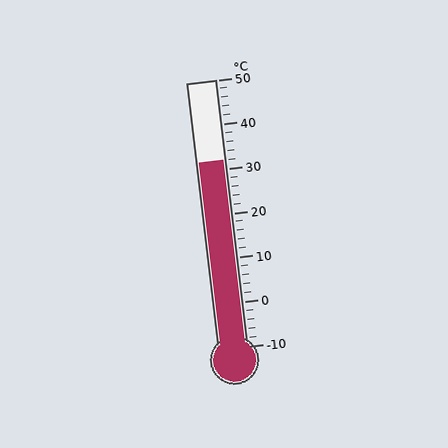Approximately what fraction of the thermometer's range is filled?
The thermometer is filled to approximately 70% of its range.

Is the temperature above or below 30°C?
The temperature is above 30°C.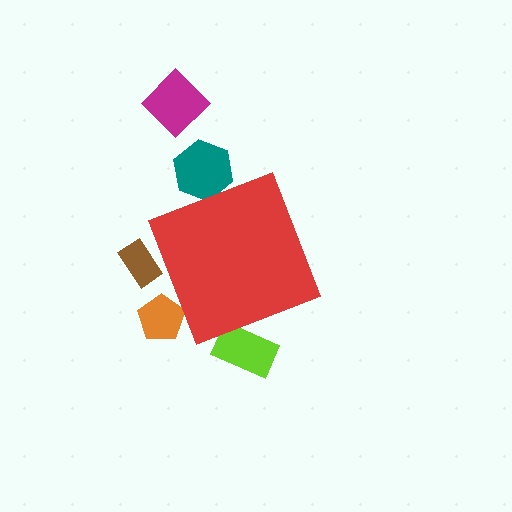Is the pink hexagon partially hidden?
Yes, the pink hexagon is partially hidden behind the red diamond.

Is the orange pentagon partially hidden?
Yes, the orange pentagon is partially hidden behind the red diamond.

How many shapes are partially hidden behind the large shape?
5 shapes are partially hidden.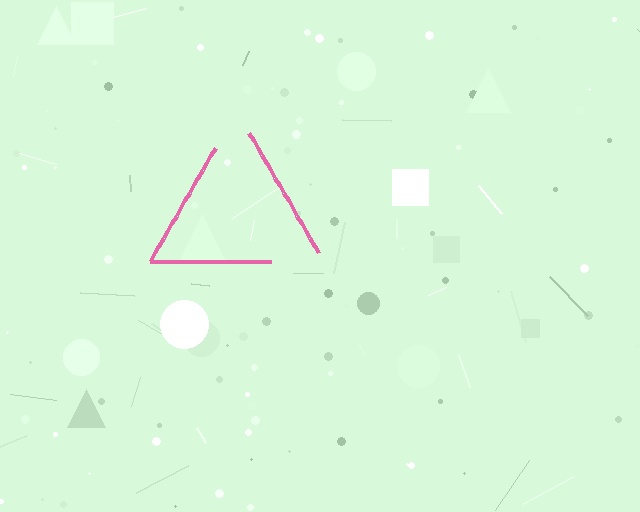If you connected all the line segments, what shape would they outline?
They would outline a triangle.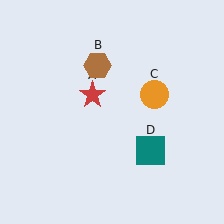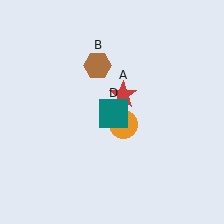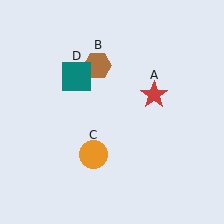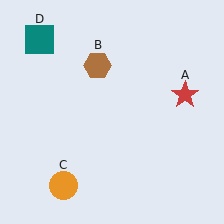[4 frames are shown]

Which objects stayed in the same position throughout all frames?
Brown hexagon (object B) remained stationary.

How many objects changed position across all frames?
3 objects changed position: red star (object A), orange circle (object C), teal square (object D).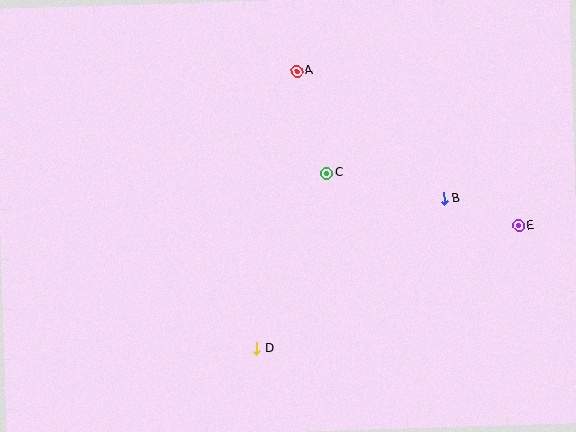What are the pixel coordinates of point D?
Point D is at (257, 348).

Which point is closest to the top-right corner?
Point E is closest to the top-right corner.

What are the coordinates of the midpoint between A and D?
The midpoint between A and D is at (277, 209).